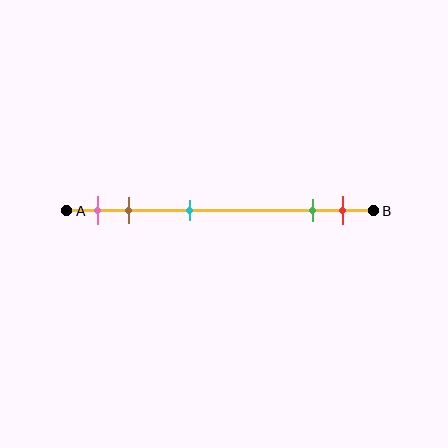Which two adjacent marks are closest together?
The green and red marks are the closest adjacent pair.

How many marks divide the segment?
There are 5 marks dividing the segment.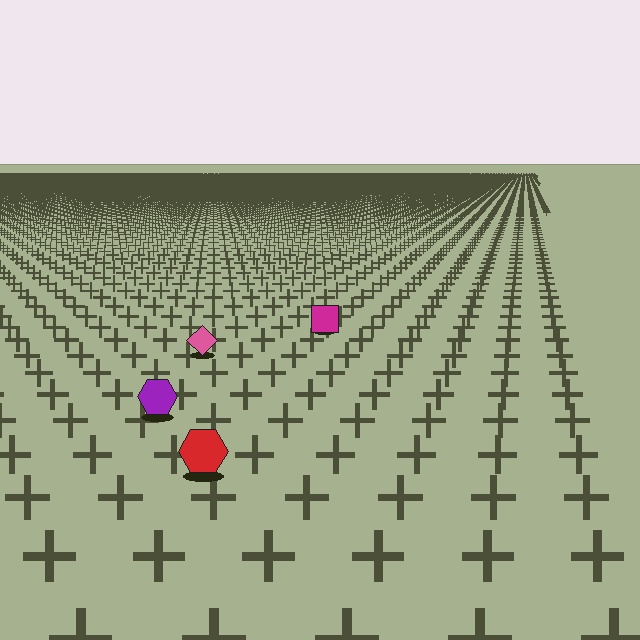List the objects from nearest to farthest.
From nearest to farthest: the red hexagon, the purple hexagon, the pink diamond, the magenta square.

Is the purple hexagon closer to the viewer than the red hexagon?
No. The red hexagon is closer — you can tell from the texture gradient: the ground texture is coarser near it.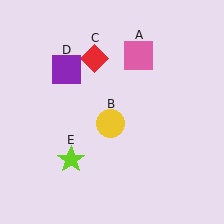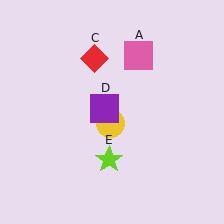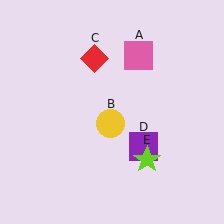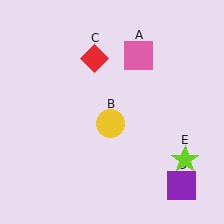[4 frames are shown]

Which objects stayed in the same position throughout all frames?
Pink square (object A) and yellow circle (object B) and red diamond (object C) remained stationary.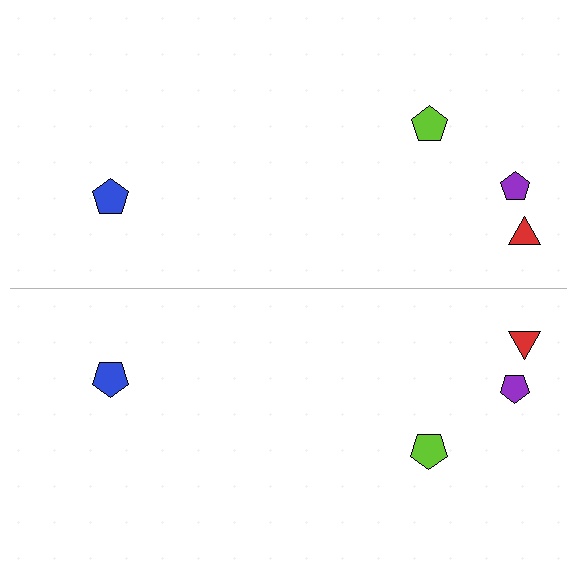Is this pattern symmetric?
Yes, this pattern has bilateral (reflection) symmetry.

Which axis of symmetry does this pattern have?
The pattern has a horizontal axis of symmetry running through the center of the image.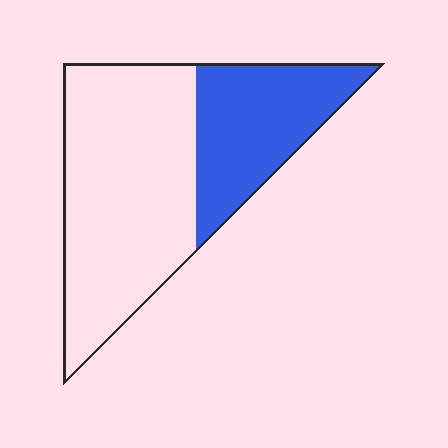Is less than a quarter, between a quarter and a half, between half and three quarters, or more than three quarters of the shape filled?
Between a quarter and a half.